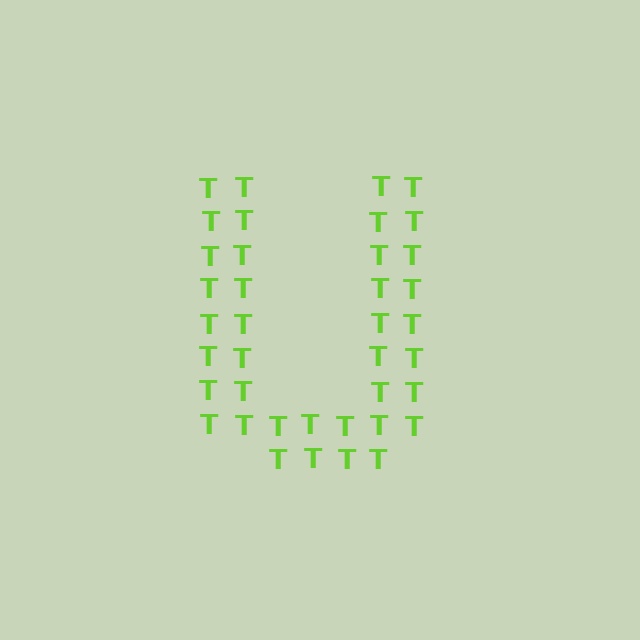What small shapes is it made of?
It is made of small letter T's.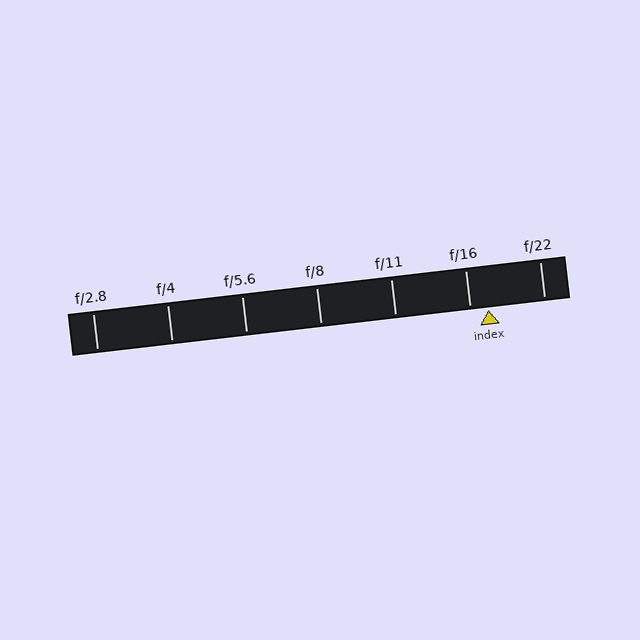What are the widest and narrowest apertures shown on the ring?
The widest aperture shown is f/2.8 and the narrowest is f/22.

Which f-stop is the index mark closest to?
The index mark is closest to f/16.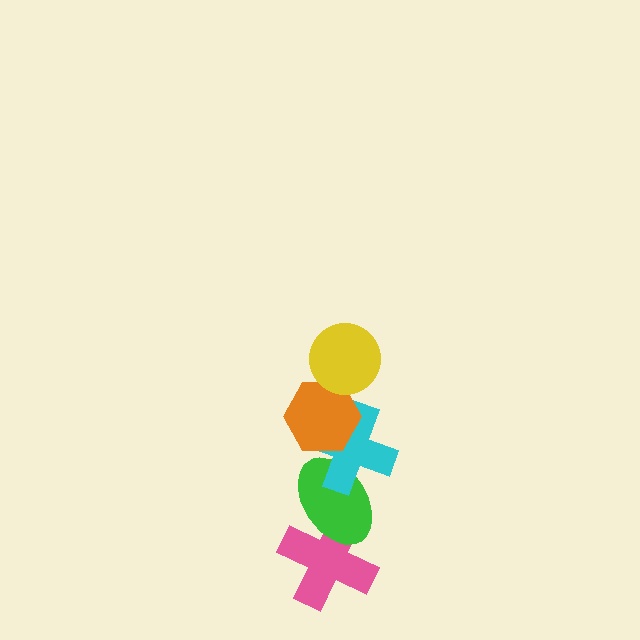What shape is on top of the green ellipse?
The cyan cross is on top of the green ellipse.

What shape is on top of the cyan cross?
The orange hexagon is on top of the cyan cross.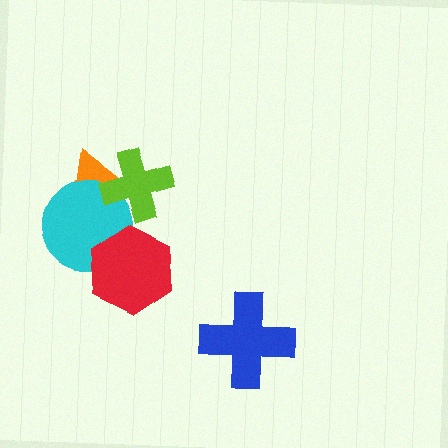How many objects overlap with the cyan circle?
3 objects overlap with the cyan circle.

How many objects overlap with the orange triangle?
2 objects overlap with the orange triangle.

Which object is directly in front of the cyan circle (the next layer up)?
The red hexagon is directly in front of the cyan circle.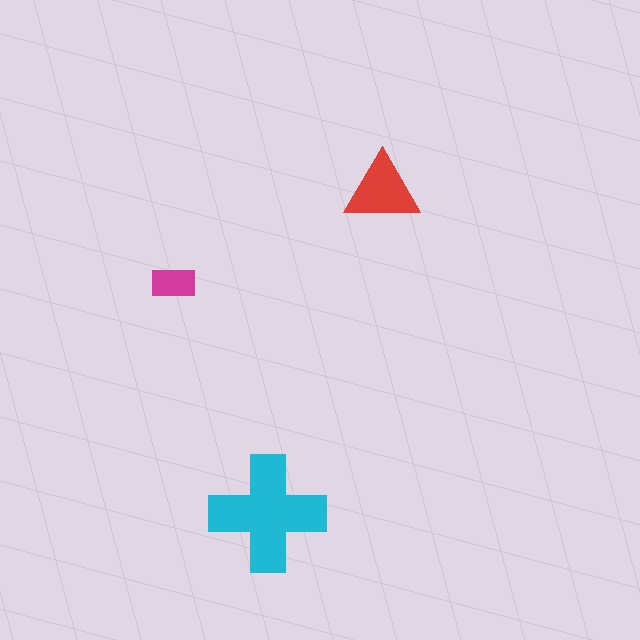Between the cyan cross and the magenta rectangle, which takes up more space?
The cyan cross.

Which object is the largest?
The cyan cross.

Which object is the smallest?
The magenta rectangle.